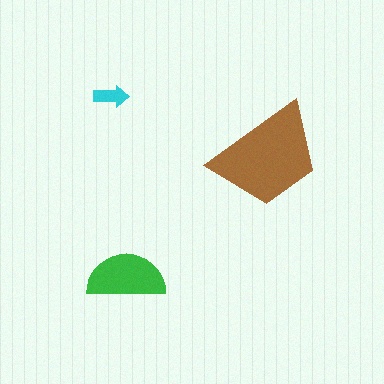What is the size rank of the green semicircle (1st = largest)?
2nd.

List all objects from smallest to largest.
The cyan arrow, the green semicircle, the brown trapezoid.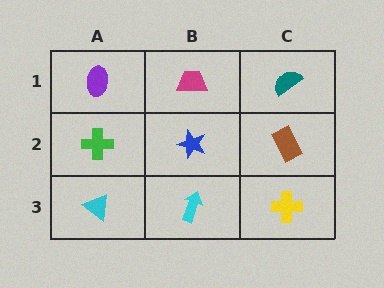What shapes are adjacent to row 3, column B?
A blue star (row 2, column B), a cyan triangle (row 3, column A), a yellow cross (row 3, column C).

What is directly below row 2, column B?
A cyan arrow.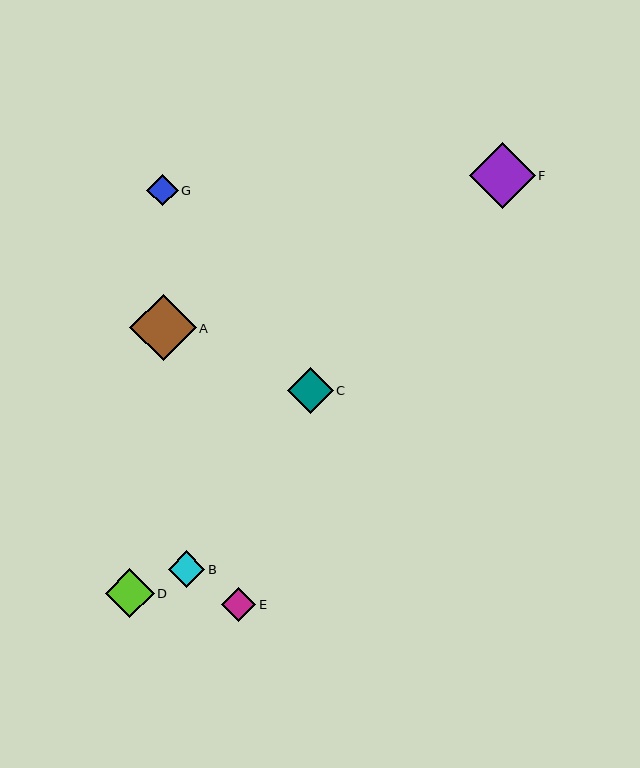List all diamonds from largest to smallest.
From largest to smallest: A, F, D, C, B, E, G.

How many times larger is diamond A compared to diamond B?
Diamond A is approximately 1.8 times the size of diamond B.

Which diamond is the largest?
Diamond A is the largest with a size of approximately 67 pixels.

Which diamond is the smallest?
Diamond G is the smallest with a size of approximately 31 pixels.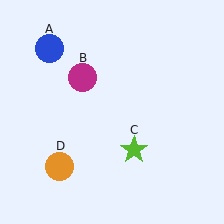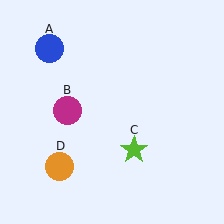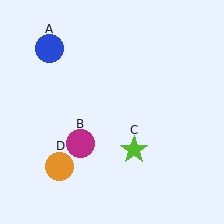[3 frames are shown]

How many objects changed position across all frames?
1 object changed position: magenta circle (object B).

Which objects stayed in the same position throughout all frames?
Blue circle (object A) and lime star (object C) and orange circle (object D) remained stationary.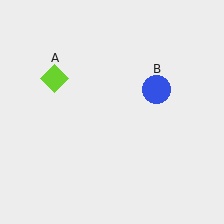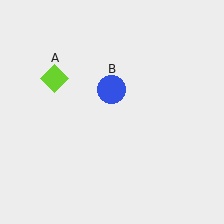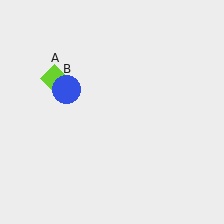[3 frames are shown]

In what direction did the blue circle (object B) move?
The blue circle (object B) moved left.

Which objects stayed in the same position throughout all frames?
Lime diamond (object A) remained stationary.